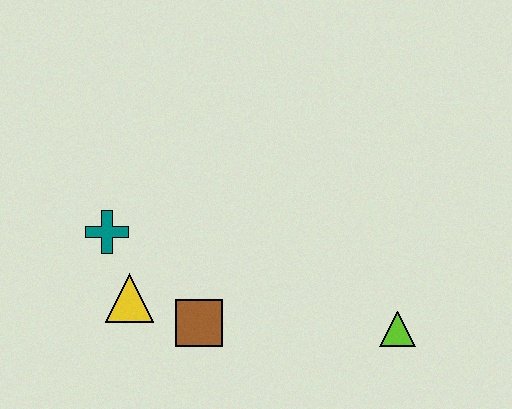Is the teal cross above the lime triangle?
Yes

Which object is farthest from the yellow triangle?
The lime triangle is farthest from the yellow triangle.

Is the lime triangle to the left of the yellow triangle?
No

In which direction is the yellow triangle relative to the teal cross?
The yellow triangle is below the teal cross.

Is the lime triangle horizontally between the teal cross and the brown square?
No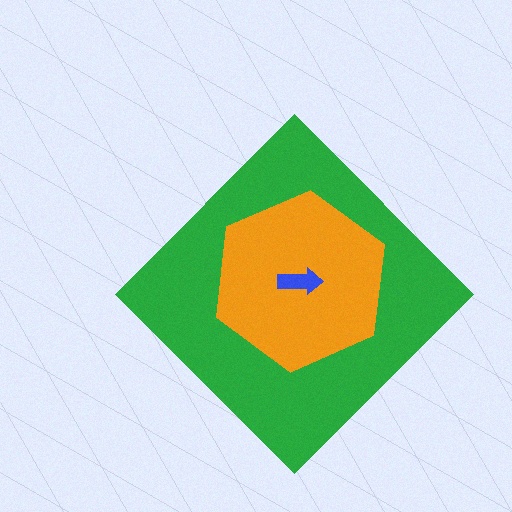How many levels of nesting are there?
3.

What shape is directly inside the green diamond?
The orange hexagon.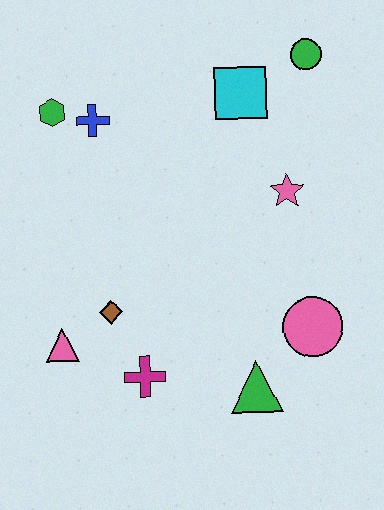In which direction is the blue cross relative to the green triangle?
The blue cross is above the green triangle.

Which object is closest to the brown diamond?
The pink triangle is closest to the brown diamond.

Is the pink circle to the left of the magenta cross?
No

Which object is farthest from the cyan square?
The pink triangle is farthest from the cyan square.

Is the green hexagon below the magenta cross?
No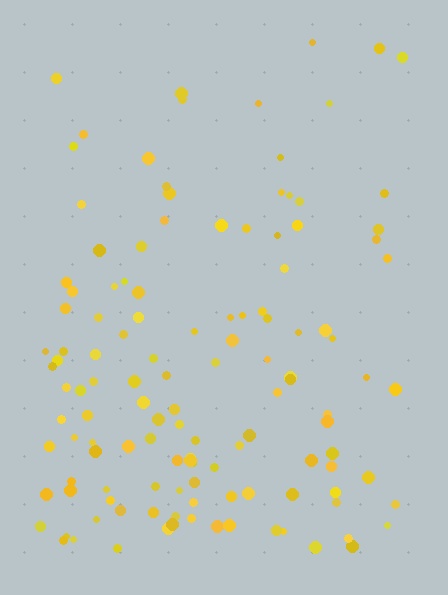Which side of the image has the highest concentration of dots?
The bottom.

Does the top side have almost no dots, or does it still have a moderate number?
Still a moderate number, just noticeably fewer than the bottom.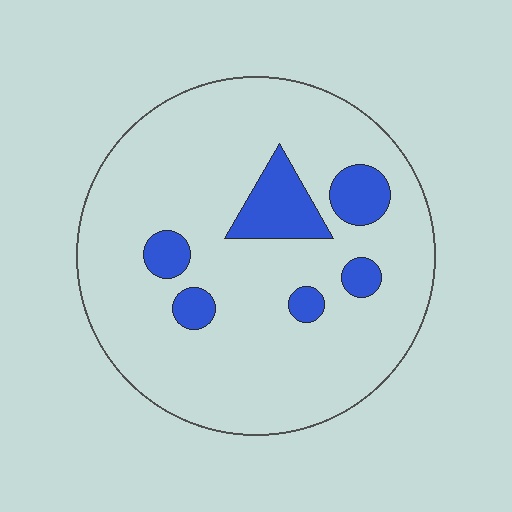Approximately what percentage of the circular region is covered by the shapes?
Approximately 15%.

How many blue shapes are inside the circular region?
6.